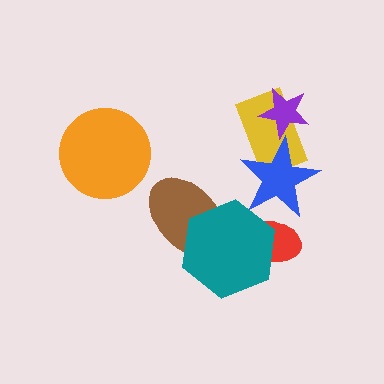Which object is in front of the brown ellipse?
The teal hexagon is in front of the brown ellipse.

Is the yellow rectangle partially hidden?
Yes, it is partially covered by another shape.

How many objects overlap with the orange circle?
0 objects overlap with the orange circle.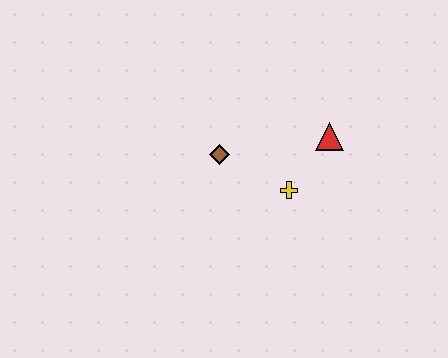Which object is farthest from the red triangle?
The brown diamond is farthest from the red triangle.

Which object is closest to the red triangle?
The yellow cross is closest to the red triangle.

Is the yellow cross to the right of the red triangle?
No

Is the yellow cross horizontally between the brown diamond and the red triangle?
Yes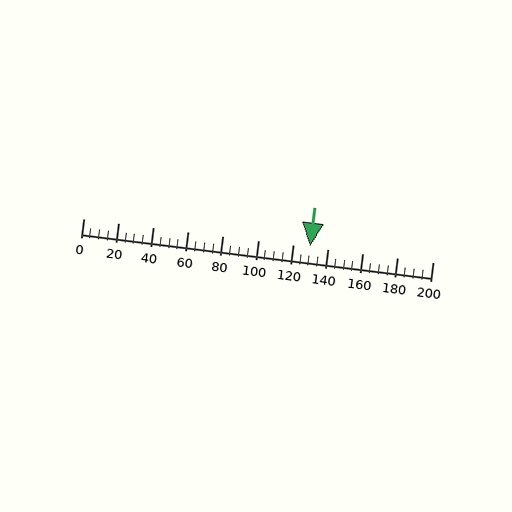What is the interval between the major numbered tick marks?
The major tick marks are spaced 20 units apart.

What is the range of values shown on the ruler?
The ruler shows values from 0 to 200.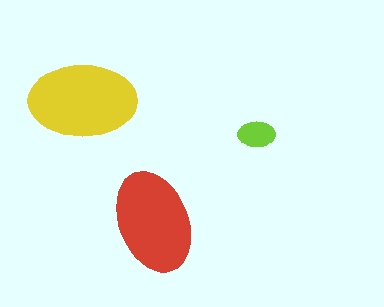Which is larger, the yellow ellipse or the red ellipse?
The yellow one.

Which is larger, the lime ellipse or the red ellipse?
The red one.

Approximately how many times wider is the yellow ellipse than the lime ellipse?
About 3 times wider.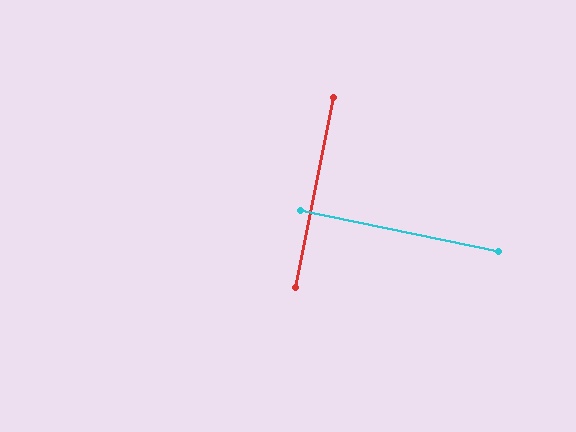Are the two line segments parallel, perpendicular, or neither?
Perpendicular — they meet at approximately 90°.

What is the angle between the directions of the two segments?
Approximately 90 degrees.